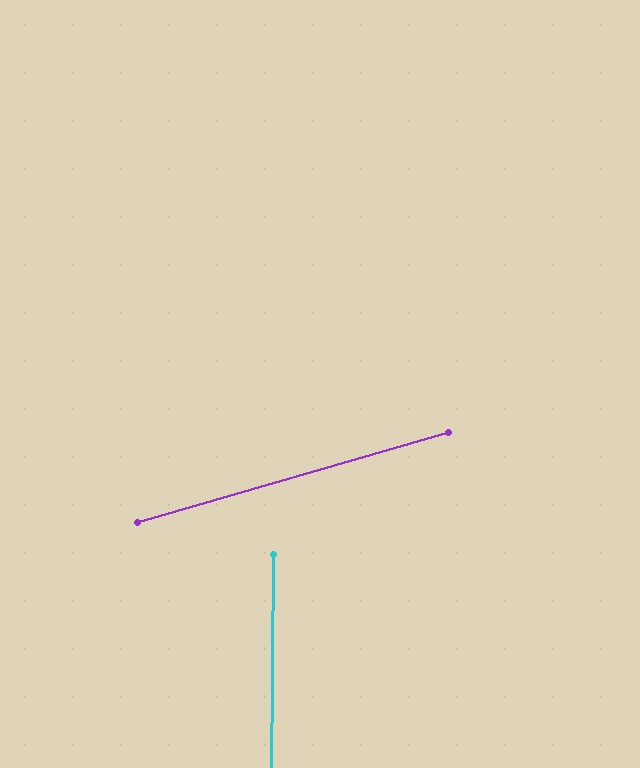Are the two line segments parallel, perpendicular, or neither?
Neither parallel nor perpendicular — they differ by about 73°.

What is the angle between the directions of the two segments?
Approximately 73 degrees.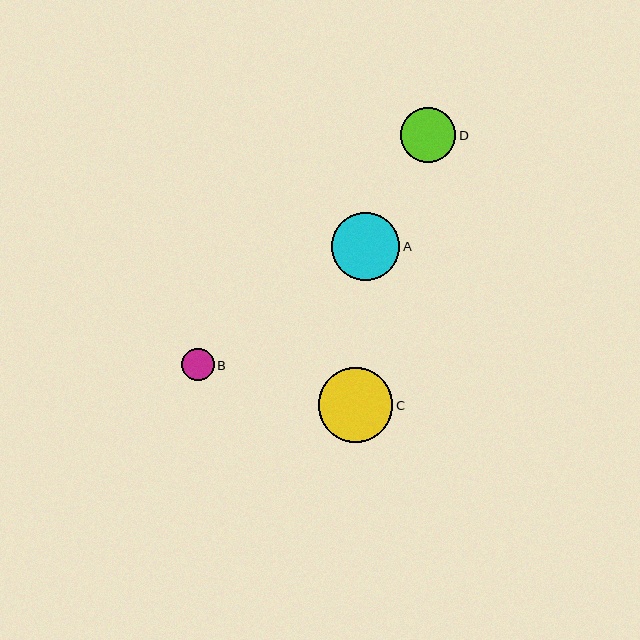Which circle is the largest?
Circle C is the largest with a size of approximately 75 pixels.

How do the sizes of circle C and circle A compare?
Circle C and circle A are approximately the same size.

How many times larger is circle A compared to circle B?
Circle A is approximately 2.1 times the size of circle B.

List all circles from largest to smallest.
From largest to smallest: C, A, D, B.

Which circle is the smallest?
Circle B is the smallest with a size of approximately 33 pixels.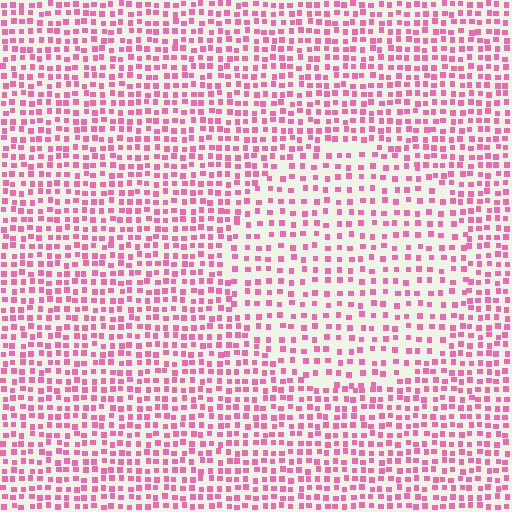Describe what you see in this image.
The image contains small pink elements arranged at two different densities. A circle-shaped region is visible where the elements are less densely packed than the surrounding area.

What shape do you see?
I see a circle.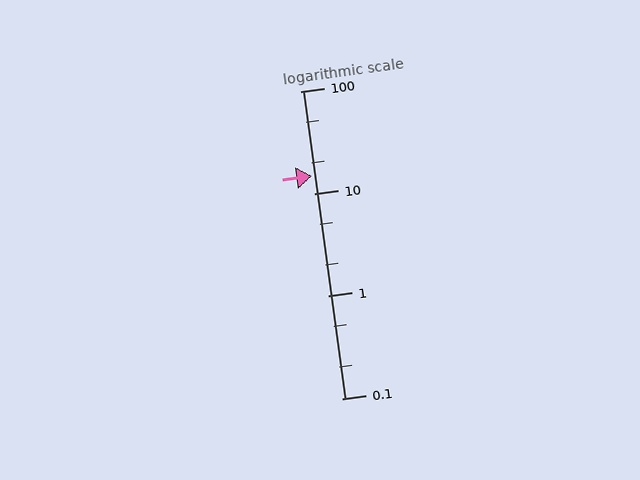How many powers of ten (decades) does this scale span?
The scale spans 3 decades, from 0.1 to 100.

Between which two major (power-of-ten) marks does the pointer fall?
The pointer is between 10 and 100.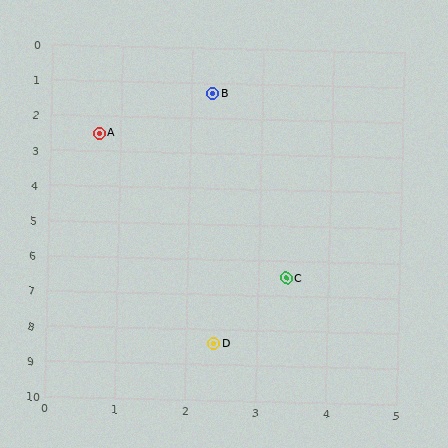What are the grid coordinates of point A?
Point A is at approximately (0.7, 2.5).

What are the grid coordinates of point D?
Point D is at approximately (2.4, 8.4).